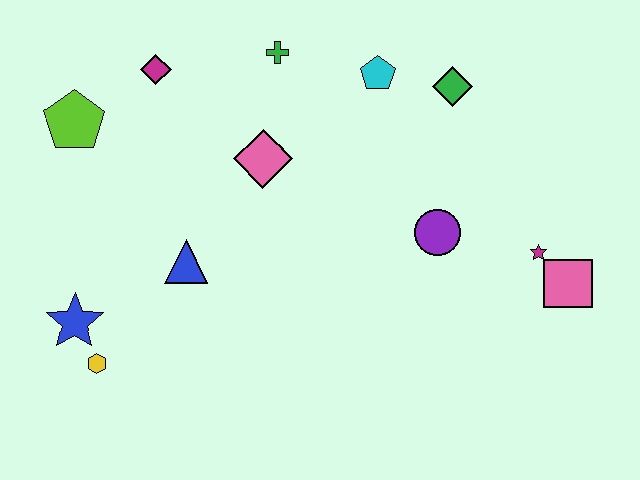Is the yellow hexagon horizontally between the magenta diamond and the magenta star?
No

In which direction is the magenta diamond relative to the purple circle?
The magenta diamond is to the left of the purple circle.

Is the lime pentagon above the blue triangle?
Yes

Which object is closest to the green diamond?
The cyan pentagon is closest to the green diamond.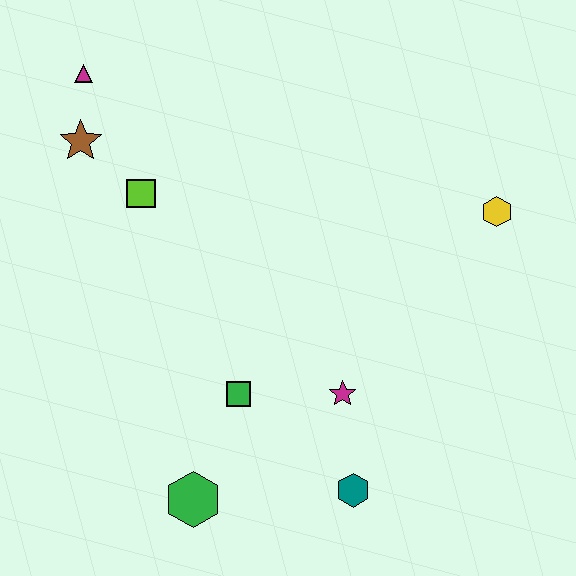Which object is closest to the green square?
The magenta star is closest to the green square.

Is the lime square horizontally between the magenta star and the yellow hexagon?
No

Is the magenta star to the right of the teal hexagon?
No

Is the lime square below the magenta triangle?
Yes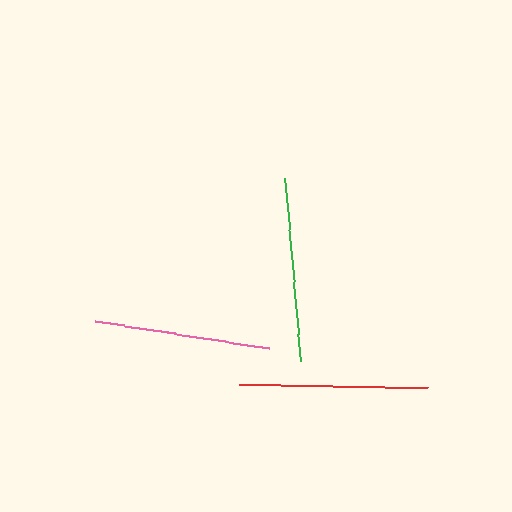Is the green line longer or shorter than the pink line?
The green line is longer than the pink line.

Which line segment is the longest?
The red line is the longest at approximately 189 pixels.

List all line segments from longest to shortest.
From longest to shortest: red, green, pink.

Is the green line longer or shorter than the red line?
The red line is longer than the green line.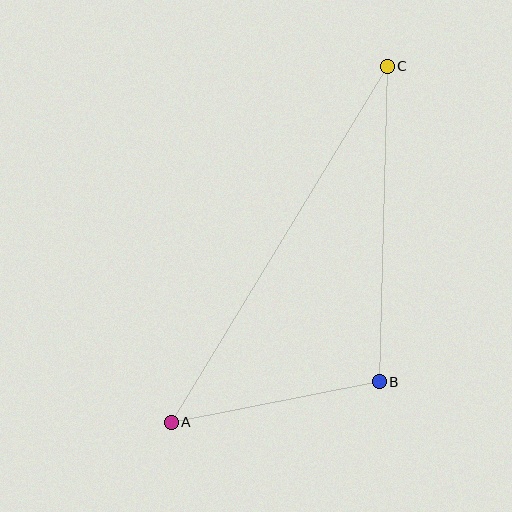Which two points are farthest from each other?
Points A and C are farthest from each other.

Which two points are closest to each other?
Points A and B are closest to each other.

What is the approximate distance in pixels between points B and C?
The distance between B and C is approximately 315 pixels.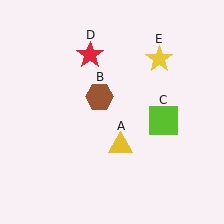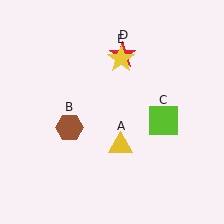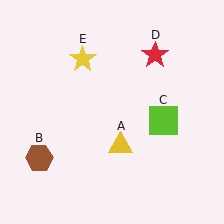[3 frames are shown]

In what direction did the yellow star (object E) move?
The yellow star (object E) moved left.